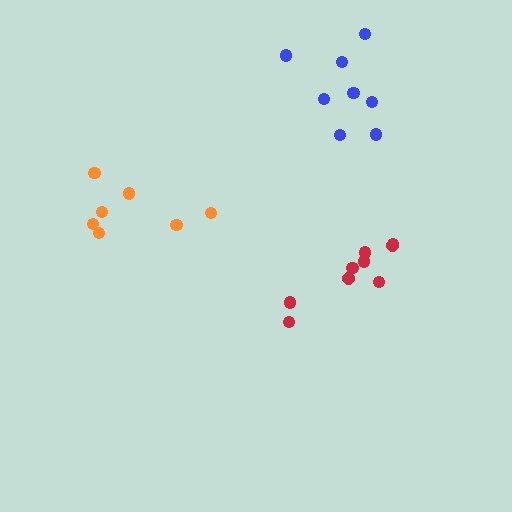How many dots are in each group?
Group 1: 7 dots, Group 2: 8 dots, Group 3: 9 dots (24 total).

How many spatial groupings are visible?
There are 3 spatial groupings.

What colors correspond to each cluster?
The clusters are colored: orange, blue, red.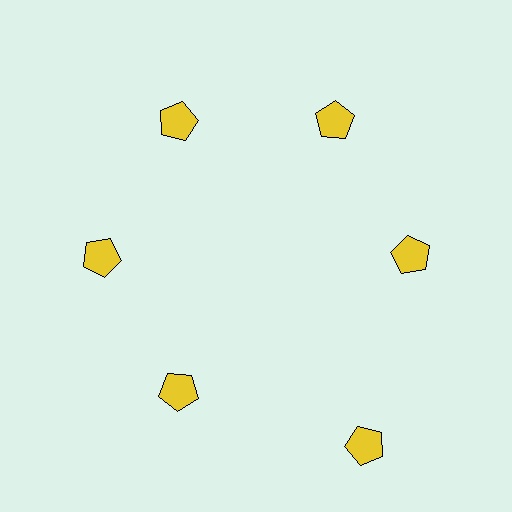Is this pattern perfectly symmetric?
No. The 6 yellow pentagons are arranged in a ring, but one element near the 5 o'clock position is pushed outward from the center, breaking the 6-fold rotational symmetry.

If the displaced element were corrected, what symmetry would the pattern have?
It would have 6-fold rotational symmetry — the pattern would map onto itself every 60 degrees.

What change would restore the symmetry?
The symmetry would be restored by moving it inward, back onto the ring so that all 6 pentagons sit at equal angles and equal distance from the center.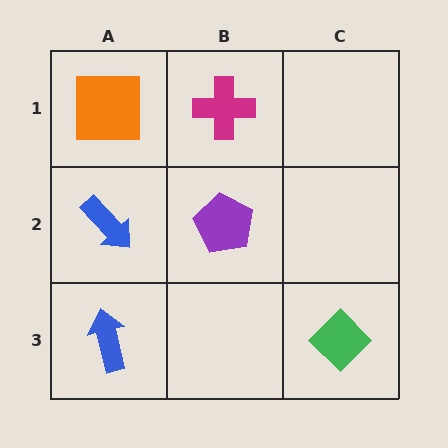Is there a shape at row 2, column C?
No, that cell is empty.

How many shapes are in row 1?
2 shapes.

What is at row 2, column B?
A purple pentagon.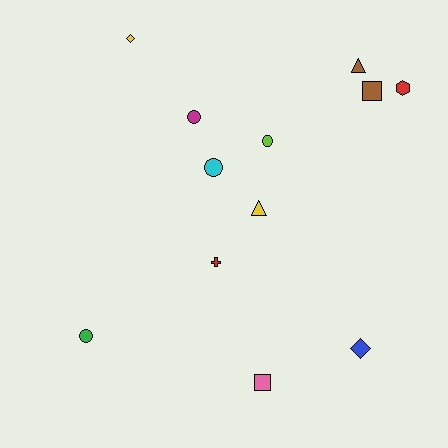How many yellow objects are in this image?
There are 2 yellow objects.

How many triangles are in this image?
There are 2 triangles.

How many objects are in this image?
There are 12 objects.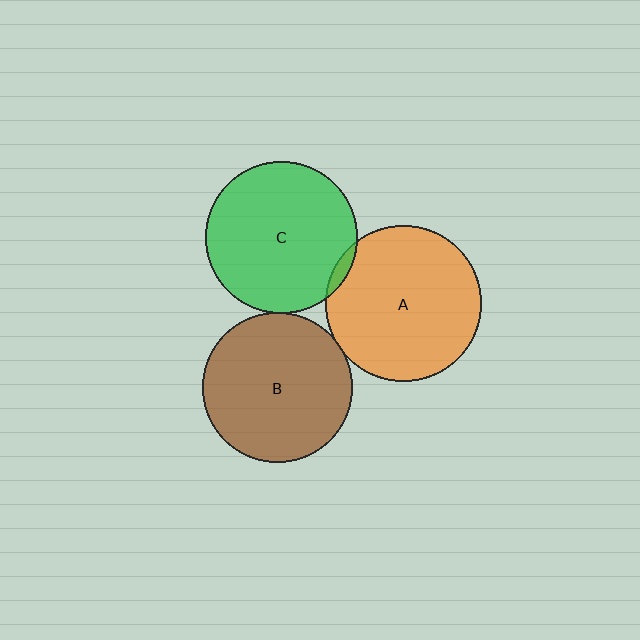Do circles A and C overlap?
Yes.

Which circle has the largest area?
Circle A (orange).